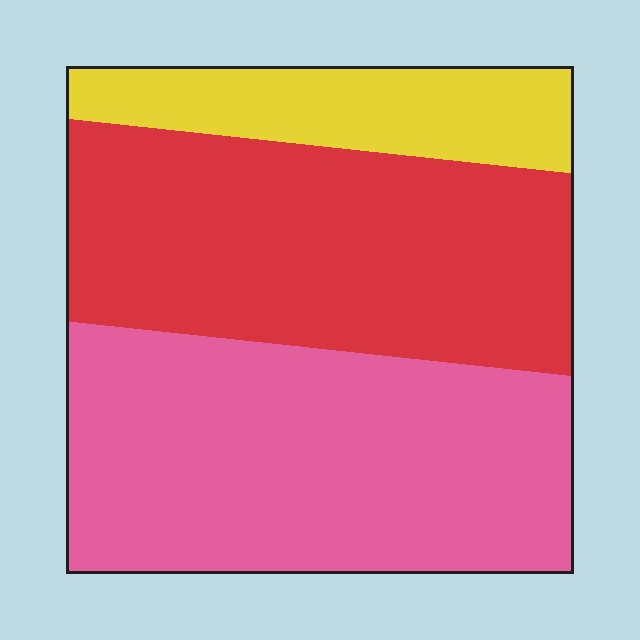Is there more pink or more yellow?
Pink.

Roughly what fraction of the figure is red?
Red covers about 40% of the figure.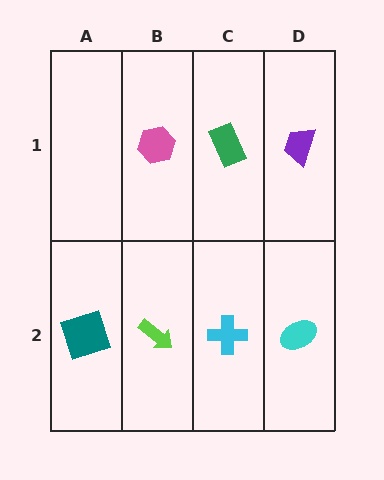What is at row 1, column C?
A green rectangle.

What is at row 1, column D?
A purple trapezoid.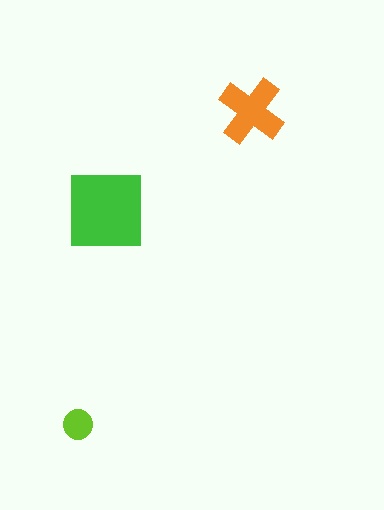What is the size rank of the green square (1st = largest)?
1st.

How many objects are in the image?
There are 3 objects in the image.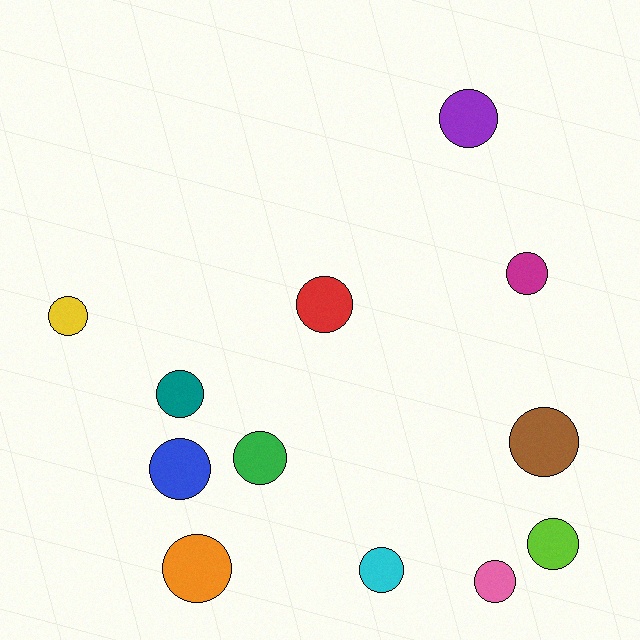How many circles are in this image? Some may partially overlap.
There are 12 circles.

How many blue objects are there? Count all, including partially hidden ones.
There is 1 blue object.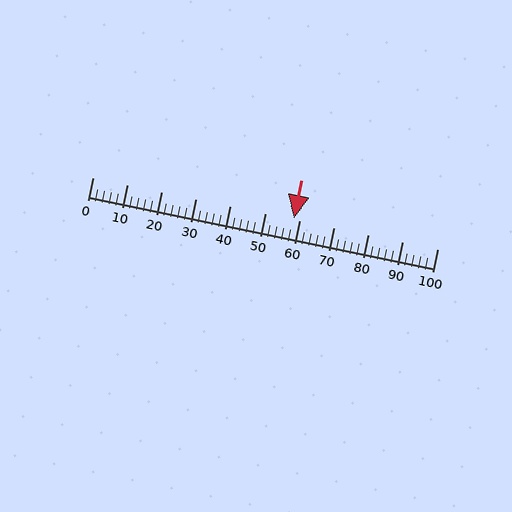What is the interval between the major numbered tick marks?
The major tick marks are spaced 10 units apart.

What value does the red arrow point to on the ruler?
The red arrow points to approximately 58.